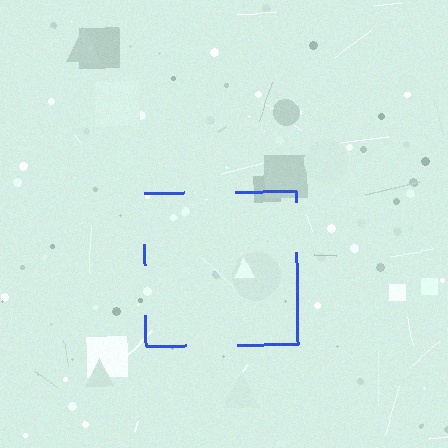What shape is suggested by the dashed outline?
The dashed outline suggests a square.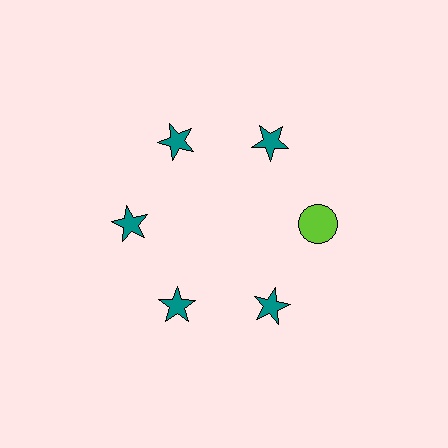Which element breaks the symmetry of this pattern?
The lime circle at roughly the 3 o'clock position breaks the symmetry. All other shapes are teal stars.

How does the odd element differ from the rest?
It differs in both color (lime instead of teal) and shape (circle instead of star).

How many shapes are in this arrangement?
There are 6 shapes arranged in a ring pattern.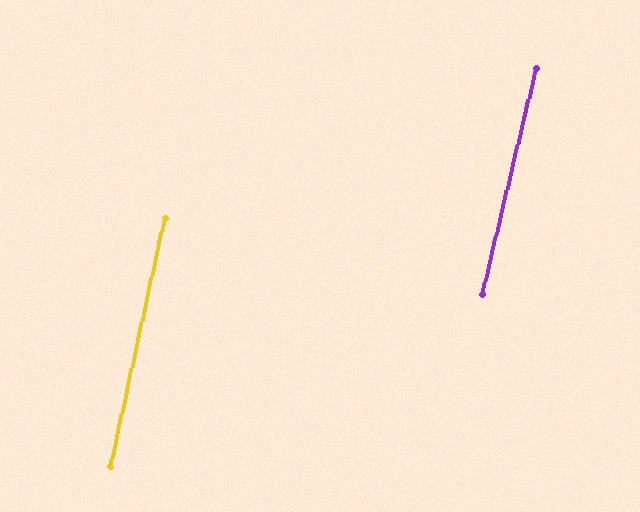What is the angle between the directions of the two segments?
Approximately 1 degree.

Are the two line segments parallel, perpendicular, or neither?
Parallel — their directions differ by only 1.1°.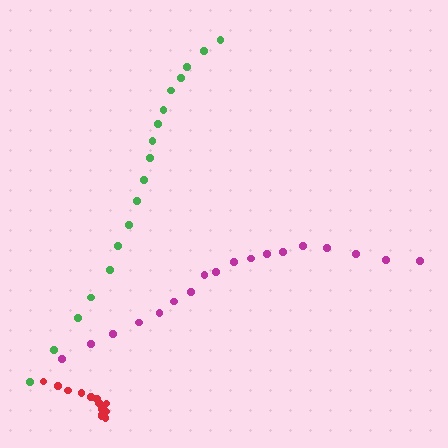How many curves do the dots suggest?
There are 3 distinct paths.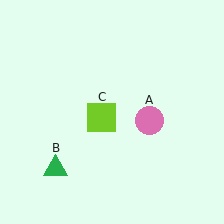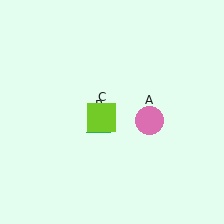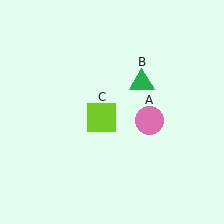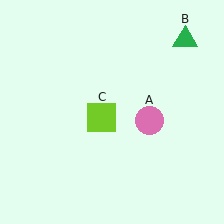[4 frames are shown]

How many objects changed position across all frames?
1 object changed position: green triangle (object B).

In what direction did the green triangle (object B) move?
The green triangle (object B) moved up and to the right.